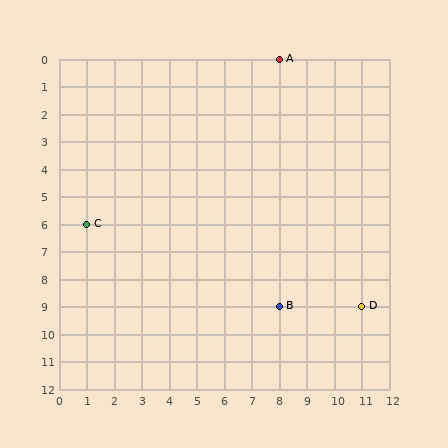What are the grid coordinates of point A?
Point A is at grid coordinates (8, 0).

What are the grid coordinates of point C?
Point C is at grid coordinates (1, 6).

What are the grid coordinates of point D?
Point D is at grid coordinates (11, 9).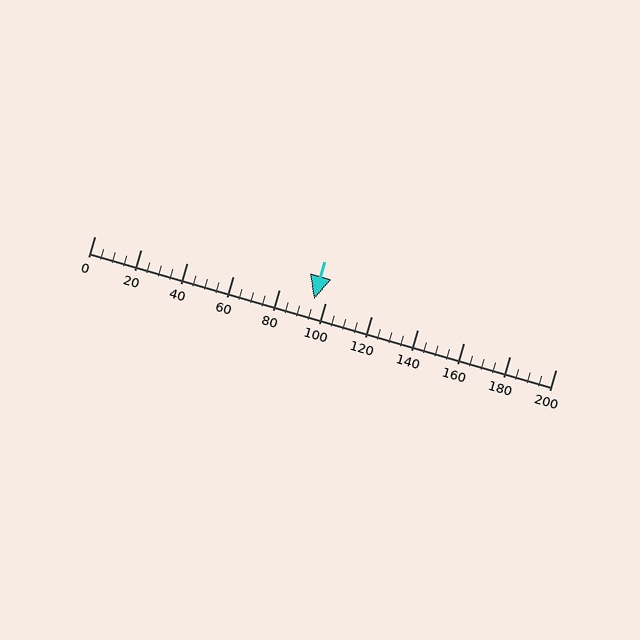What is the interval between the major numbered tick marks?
The major tick marks are spaced 20 units apart.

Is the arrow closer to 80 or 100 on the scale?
The arrow is closer to 100.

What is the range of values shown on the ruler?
The ruler shows values from 0 to 200.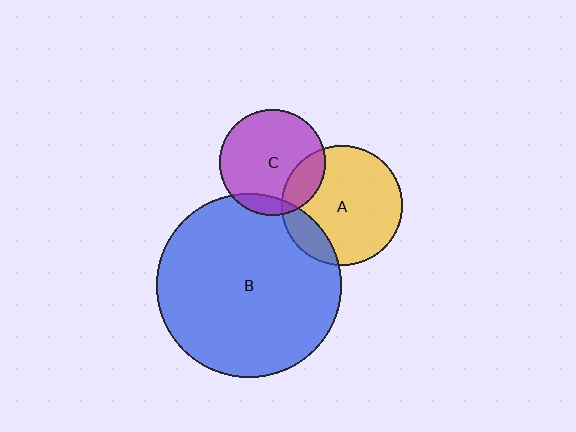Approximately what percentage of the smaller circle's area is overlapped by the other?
Approximately 10%.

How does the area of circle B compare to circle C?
Approximately 3.0 times.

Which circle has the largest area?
Circle B (blue).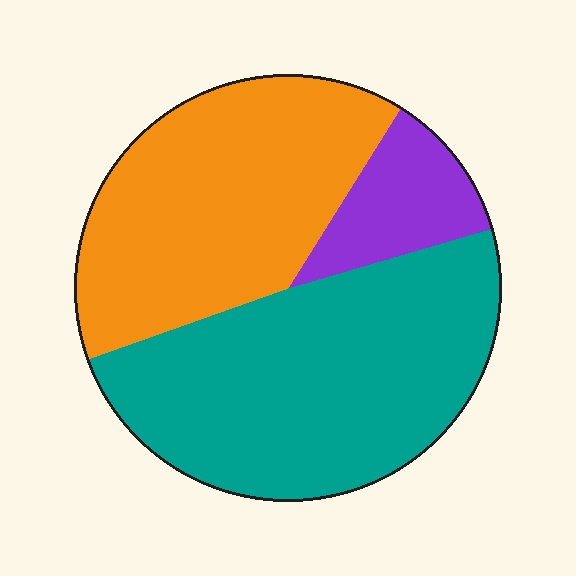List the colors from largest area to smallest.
From largest to smallest: teal, orange, purple.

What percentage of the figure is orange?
Orange covers about 40% of the figure.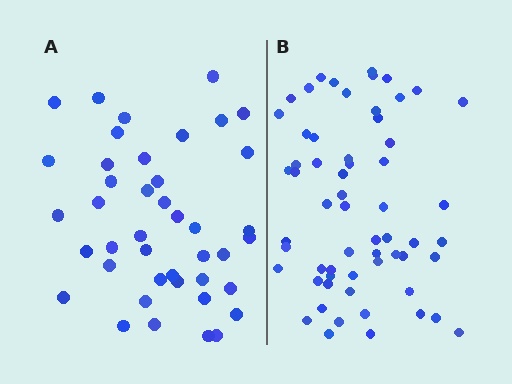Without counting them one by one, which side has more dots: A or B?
Region B (the right region) has more dots.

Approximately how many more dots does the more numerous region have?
Region B has approximately 20 more dots than region A.